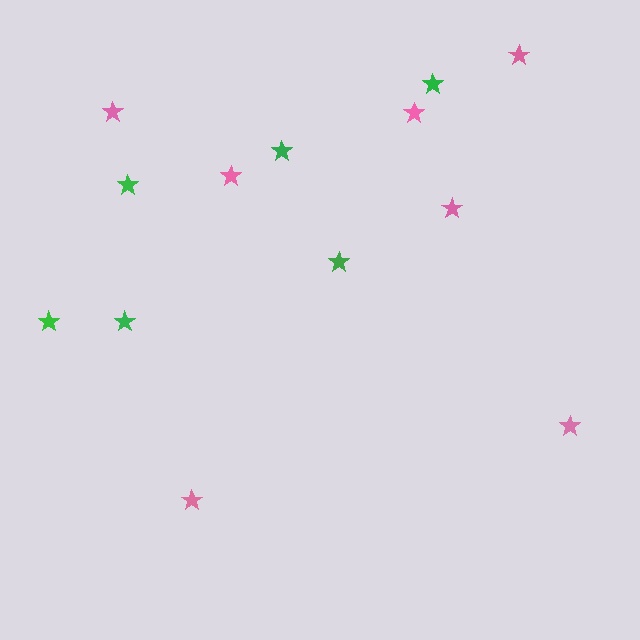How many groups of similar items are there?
There are 2 groups: one group of green stars (6) and one group of pink stars (7).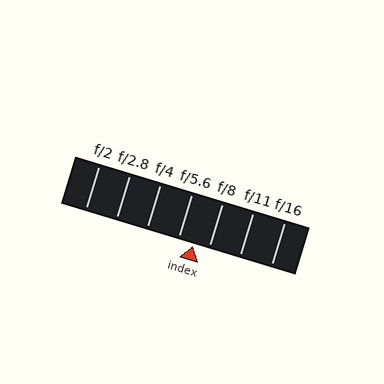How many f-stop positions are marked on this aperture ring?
There are 7 f-stop positions marked.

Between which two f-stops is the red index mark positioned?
The index mark is between f/5.6 and f/8.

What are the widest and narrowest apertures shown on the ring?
The widest aperture shown is f/2 and the narrowest is f/16.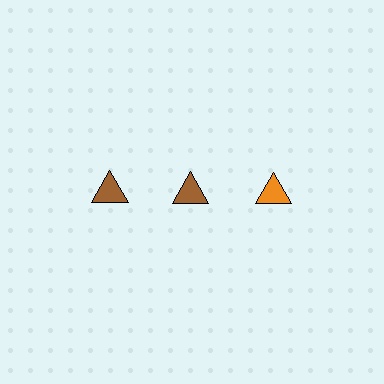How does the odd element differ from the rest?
It has a different color: orange instead of brown.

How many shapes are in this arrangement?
There are 3 shapes arranged in a grid pattern.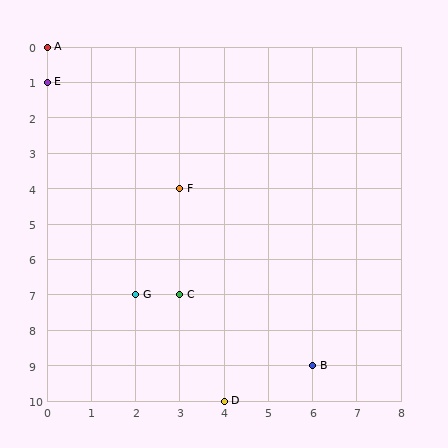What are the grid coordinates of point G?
Point G is at grid coordinates (2, 7).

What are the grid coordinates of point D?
Point D is at grid coordinates (4, 10).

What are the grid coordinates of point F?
Point F is at grid coordinates (3, 4).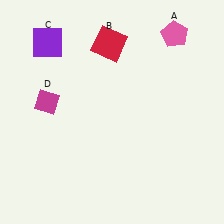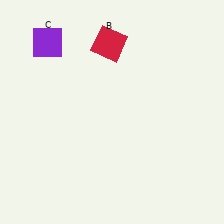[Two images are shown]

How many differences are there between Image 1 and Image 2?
There are 2 differences between the two images.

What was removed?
The pink pentagon (A), the magenta diamond (D) were removed in Image 2.